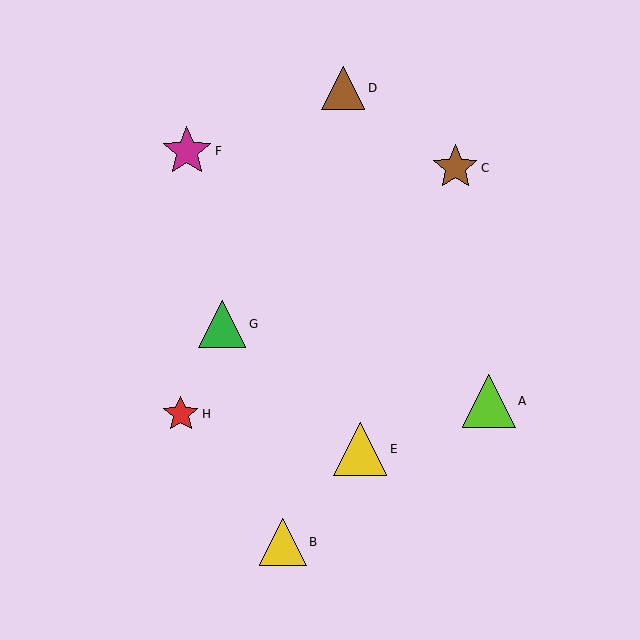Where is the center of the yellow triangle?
The center of the yellow triangle is at (283, 542).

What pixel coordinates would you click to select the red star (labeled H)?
Click at (181, 414) to select the red star H.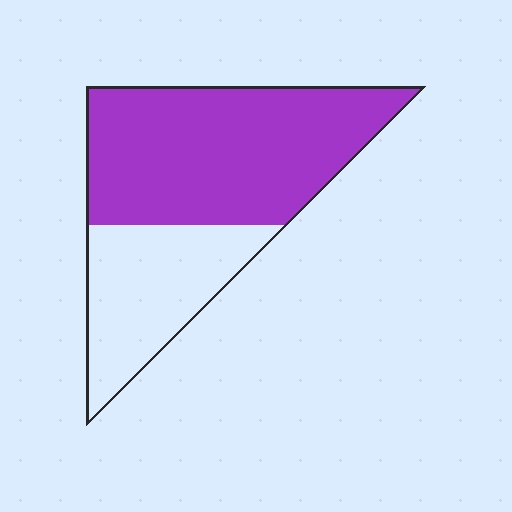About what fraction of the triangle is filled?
About two thirds (2/3).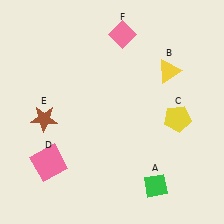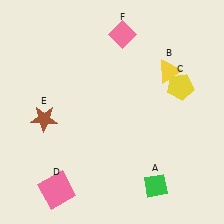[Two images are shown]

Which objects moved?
The objects that moved are: the yellow pentagon (C), the pink square (D).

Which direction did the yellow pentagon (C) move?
The yellow pentagon (C) moved up.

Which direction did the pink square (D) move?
The pink square (D) moved down.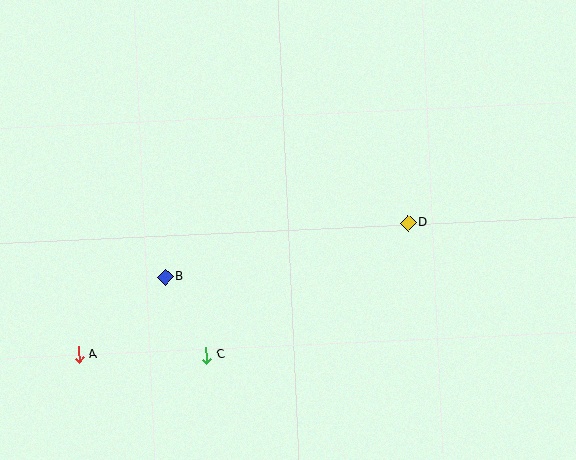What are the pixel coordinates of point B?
Point B is at (165, 277).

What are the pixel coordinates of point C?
Point C is at (206, 355).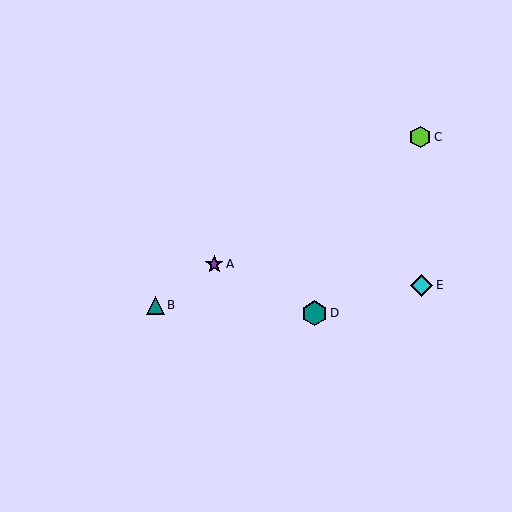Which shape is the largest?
The teal hexagon (labeled D) is the largest.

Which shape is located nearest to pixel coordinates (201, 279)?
The purple star (labeled A) at (214, 264) is nearest to that location.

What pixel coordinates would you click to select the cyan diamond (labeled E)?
Click at (422, 285) to select the cyan diamond E.